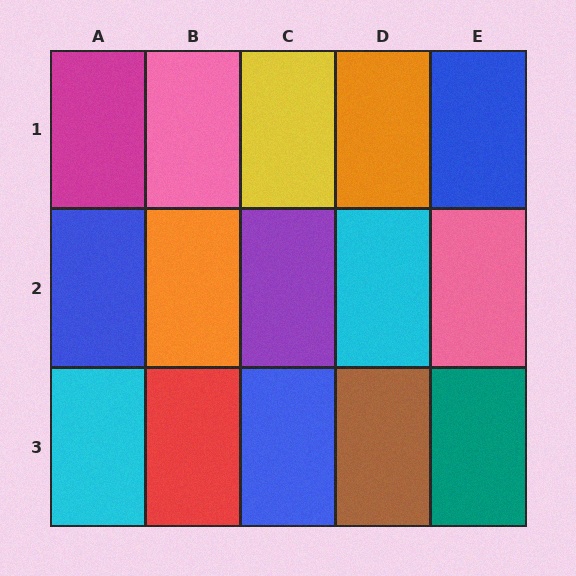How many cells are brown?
1 cell is brown.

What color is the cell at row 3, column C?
Blue.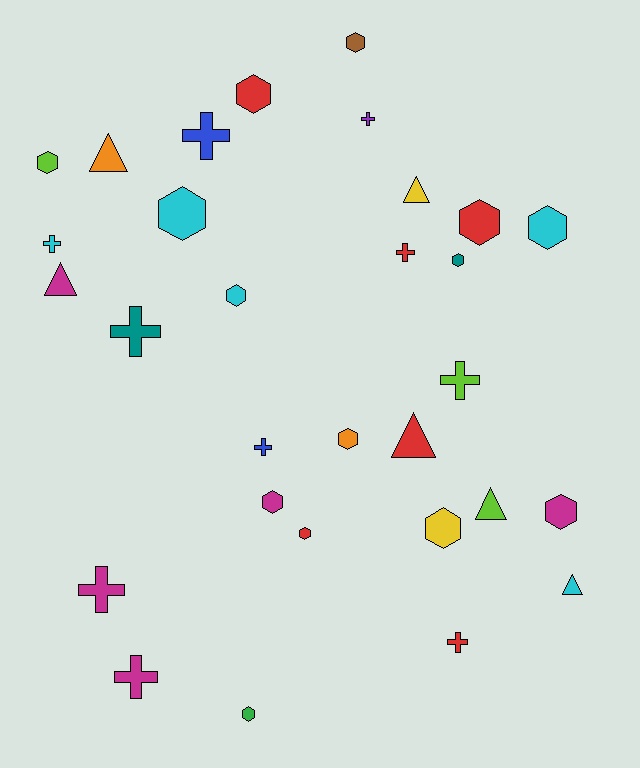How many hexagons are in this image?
There are 14 hexagons.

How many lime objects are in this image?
There are 3 lime objects.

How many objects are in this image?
There are 30 objects.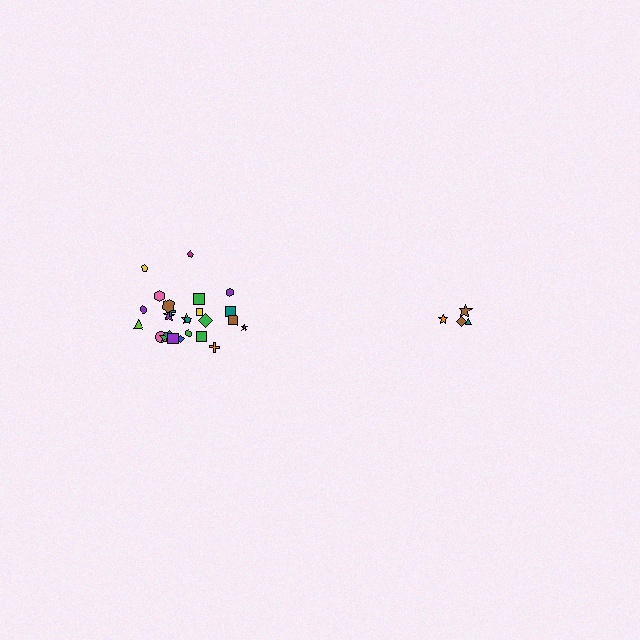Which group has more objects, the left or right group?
The left group.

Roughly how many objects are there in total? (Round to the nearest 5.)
Roughly 30 objects in total.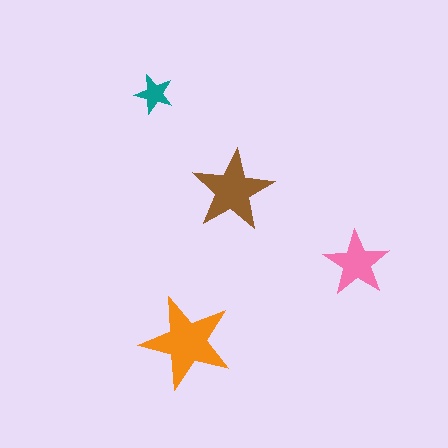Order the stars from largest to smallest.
the orange one, the brown one, the pink one, the teal one.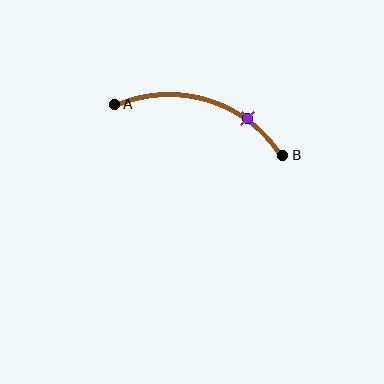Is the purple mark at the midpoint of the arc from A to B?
No. The purple mark lies on the arc but is closer to endpoint B. The arc midpoint would be at the point on the curve equidistant along the arc from both A and B.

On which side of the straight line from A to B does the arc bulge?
The arc bulges above the straight line connecting A and B.